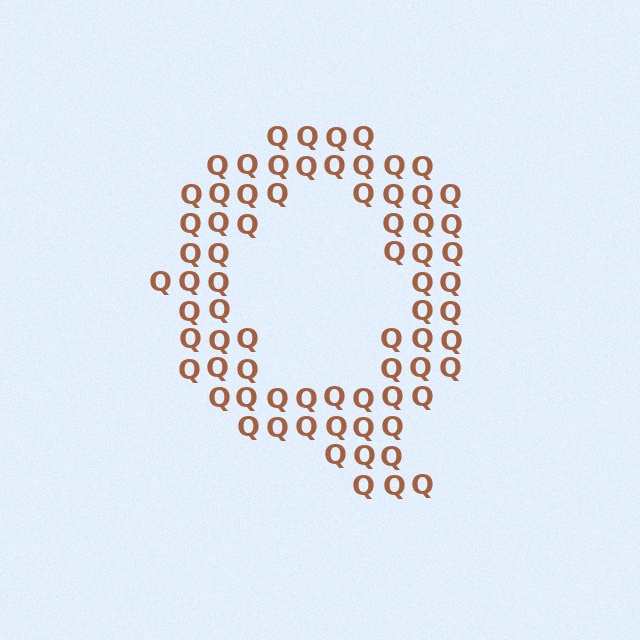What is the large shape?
The large shape is the letter Q.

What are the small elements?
The small elements are letter Q's.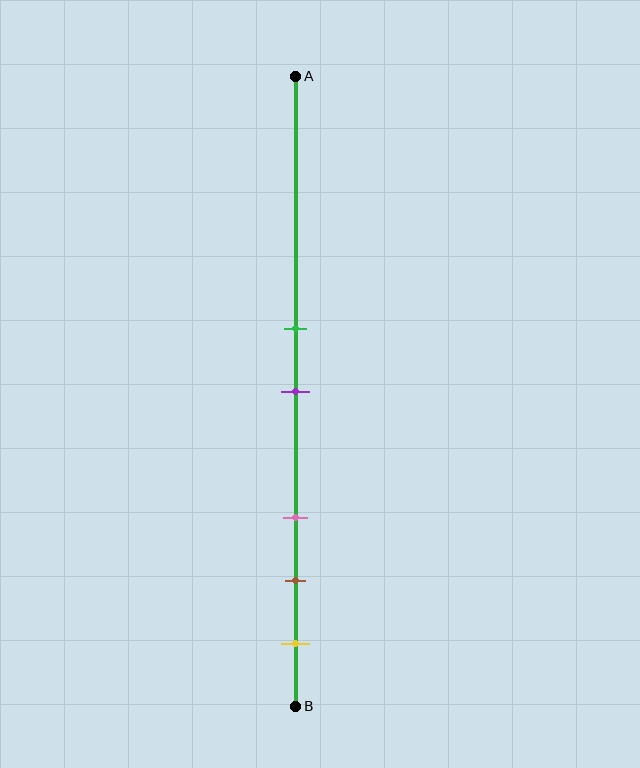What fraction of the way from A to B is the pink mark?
The pink mark is approximately 70% (0.7) of the way from A to B.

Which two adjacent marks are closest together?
The green and purple marks are the closest adjacent pair.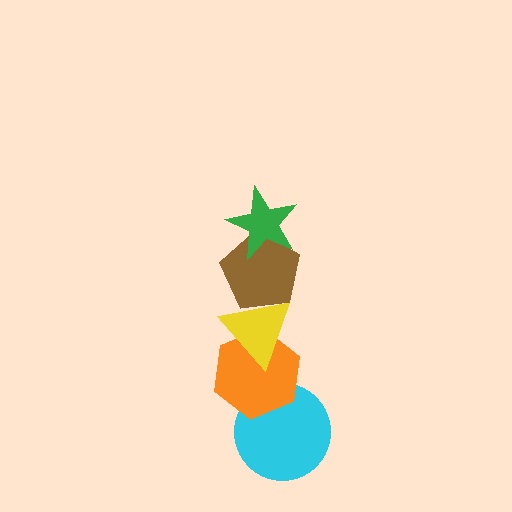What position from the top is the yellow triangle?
The yellow triangle is 3rd from the top.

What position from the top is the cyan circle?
The cyan circle is 5th from the top.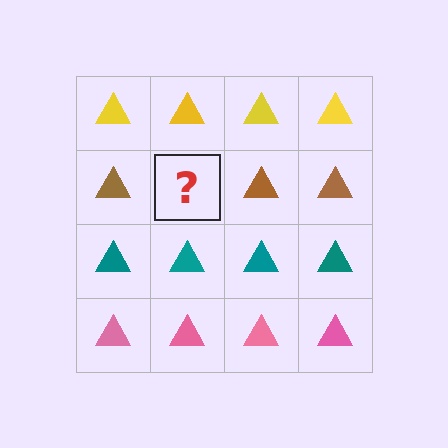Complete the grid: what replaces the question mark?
The question mark should be replaced with a brown triangle.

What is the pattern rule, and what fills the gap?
The rule is that each row has a consistent color. The gap should be filled with a brown triangle.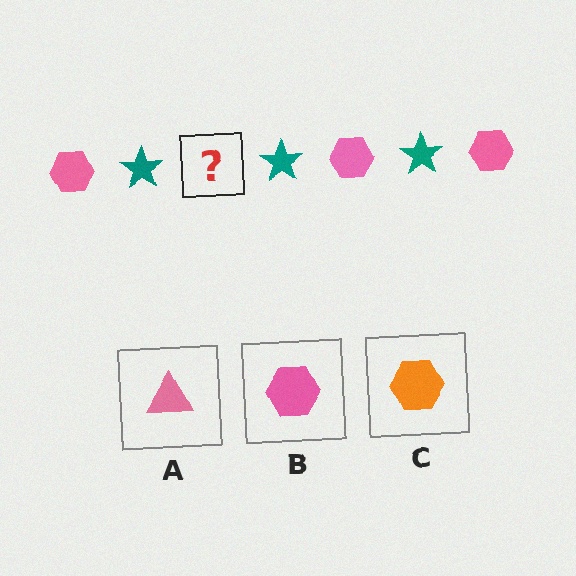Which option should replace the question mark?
Option B.